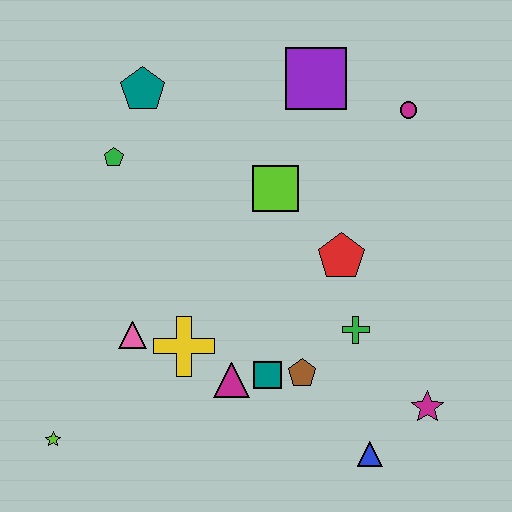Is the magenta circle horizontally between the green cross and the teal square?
No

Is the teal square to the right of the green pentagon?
Yes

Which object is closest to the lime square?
The red pentagon is closest to the lime square.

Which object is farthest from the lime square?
The lime star is farthest from the lime square.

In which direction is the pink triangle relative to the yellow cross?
The pink triangle is to the left of the yellow cross.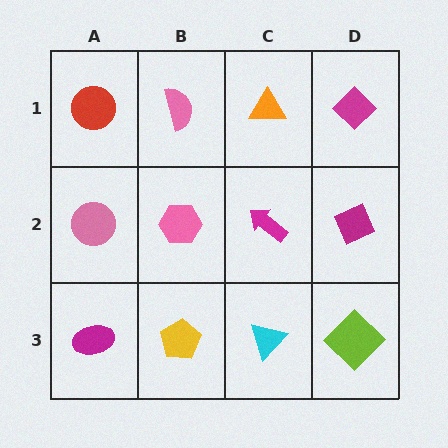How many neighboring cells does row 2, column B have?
4.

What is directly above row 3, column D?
A magenta diamond.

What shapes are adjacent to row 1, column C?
A magenta arrow (row 2, column C), a pink semicircle (row 1, column B), a magenta diamond (row 1, column D).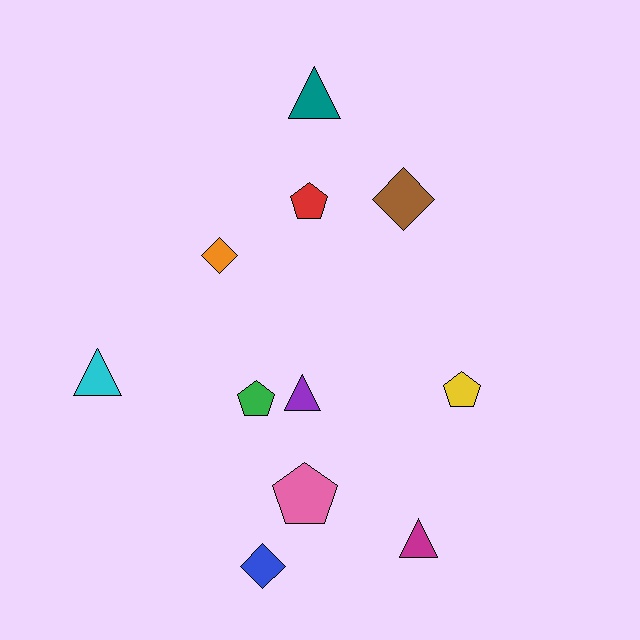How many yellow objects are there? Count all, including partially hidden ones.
There is 1 yellow object.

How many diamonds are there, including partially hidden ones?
There are 3 diamonds.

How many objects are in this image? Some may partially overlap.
There are 11 objects.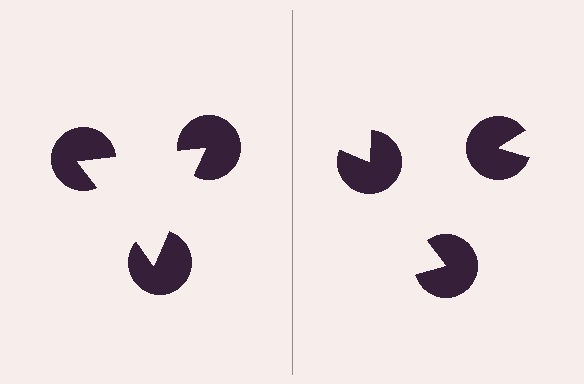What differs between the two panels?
The pac-man discs are positioned identically on both sides; only the wedge orientations differ. On the left they align to a triangle; on the right they are misaligned.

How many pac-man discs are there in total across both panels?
6 — 3 on each side.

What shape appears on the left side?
An illusory triangle.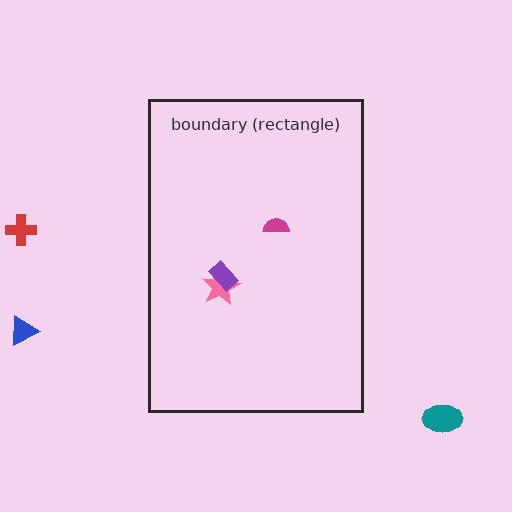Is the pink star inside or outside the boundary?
Inside.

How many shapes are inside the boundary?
3 inside, 3 outside.